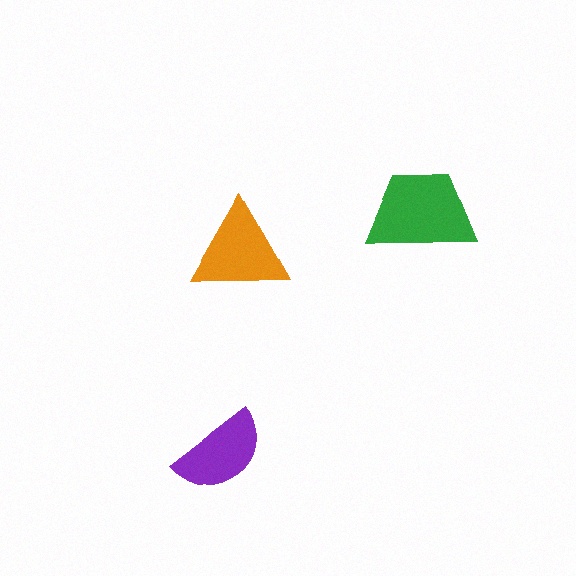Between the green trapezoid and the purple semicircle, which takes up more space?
The green trapezoid.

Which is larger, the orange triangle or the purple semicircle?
The orange triangle.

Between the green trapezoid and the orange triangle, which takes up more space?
The green trapezoid.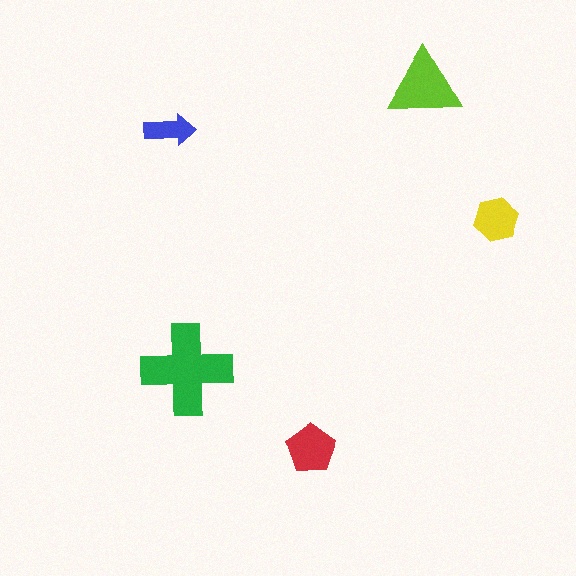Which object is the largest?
The green cross.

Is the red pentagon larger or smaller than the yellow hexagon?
Larger.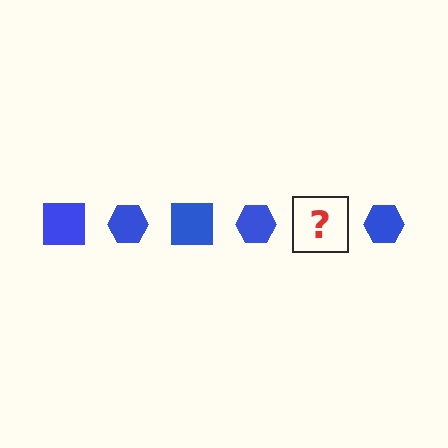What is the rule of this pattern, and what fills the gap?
The rule is that the pattern cycles through square, hexagon shapes in blue. The gap should be filled with a blue square.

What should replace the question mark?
The question mark should be replaced with a blue square.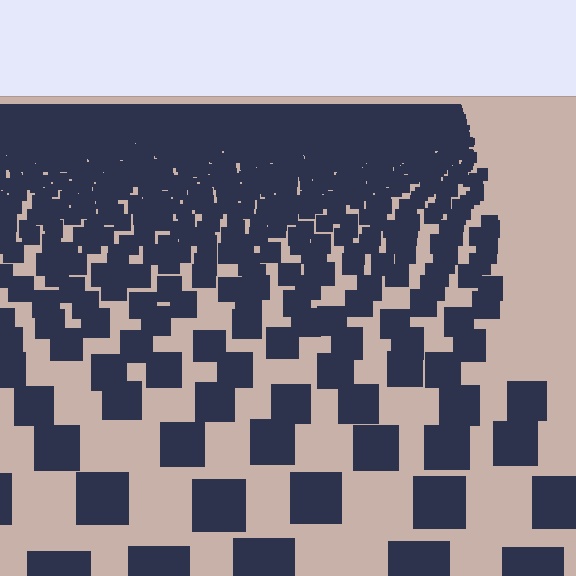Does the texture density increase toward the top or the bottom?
Density increases toward the top.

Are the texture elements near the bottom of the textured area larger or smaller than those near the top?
Larger. Near the bottom, elements are closer to the viewer and appear at a bigger on-screen size.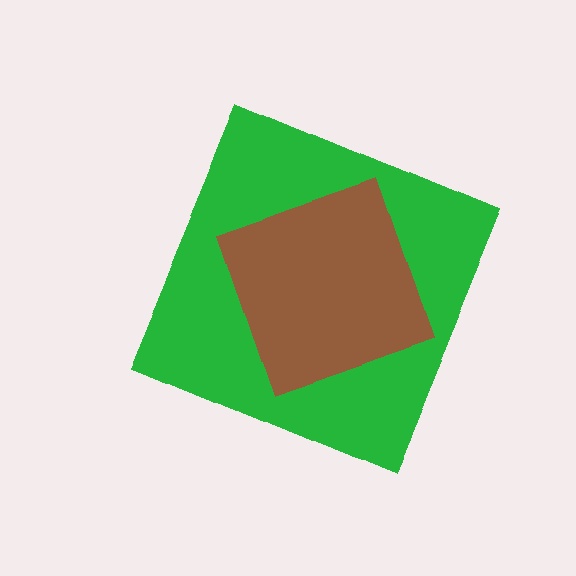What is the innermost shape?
The brown square.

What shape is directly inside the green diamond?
The brown square.